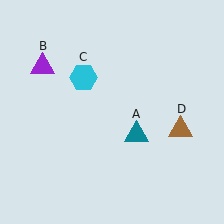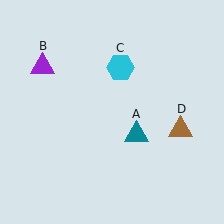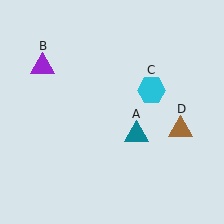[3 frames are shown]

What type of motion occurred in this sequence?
The cyan hexagon (object C) rotated clockwise around the center of the scene.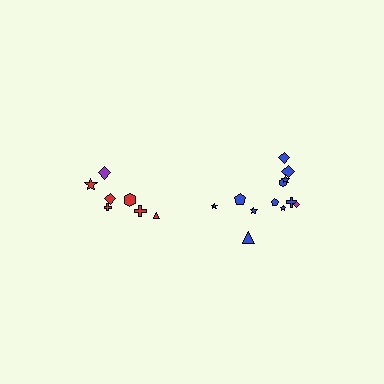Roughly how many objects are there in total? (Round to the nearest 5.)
Roughly 20 objects in total.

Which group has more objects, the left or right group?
The right group.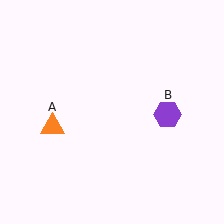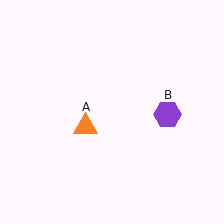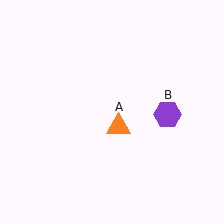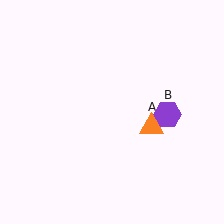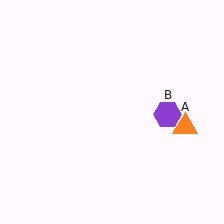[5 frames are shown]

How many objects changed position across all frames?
1 object changed position: orange triangle (object A).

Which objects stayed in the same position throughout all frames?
Purple hexagon (object B) remained stationary.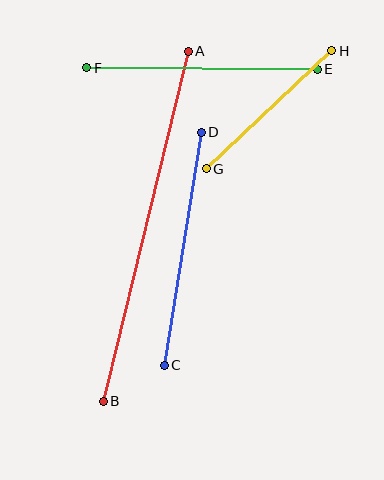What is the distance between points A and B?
The distance is approximately 360 pixels.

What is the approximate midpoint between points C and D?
The midpoint is at approximately (183, 249) pixels.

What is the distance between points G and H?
The distance is approximately 172 pixels.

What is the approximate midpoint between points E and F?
The midpoint is at approximately (202, 68) pixels.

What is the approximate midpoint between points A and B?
The midpoint is at approximately (146, 226) pixels.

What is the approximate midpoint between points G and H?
The midpoint is at approximately (269, 110) pixels.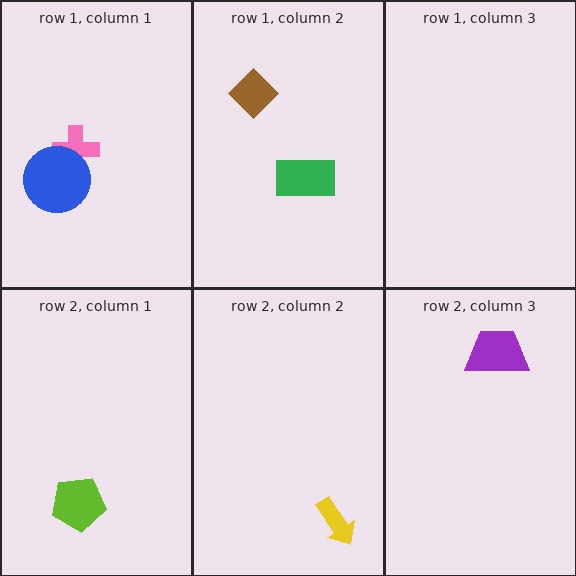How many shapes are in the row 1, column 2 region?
2.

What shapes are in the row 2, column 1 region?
The lime pentagon.